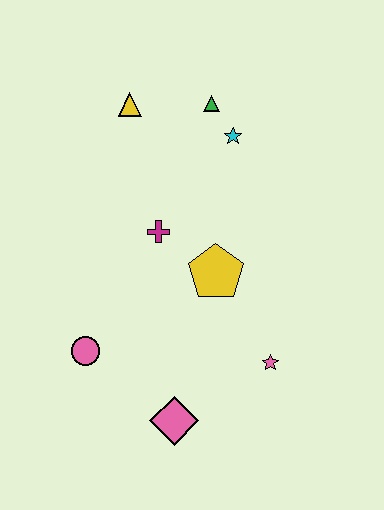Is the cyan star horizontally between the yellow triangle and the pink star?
Yes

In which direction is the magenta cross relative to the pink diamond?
The magenta cross is above the pink diamond.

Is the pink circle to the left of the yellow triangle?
Yes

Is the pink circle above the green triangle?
No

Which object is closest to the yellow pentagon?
The magenta cross is closest to the yellow pentagon.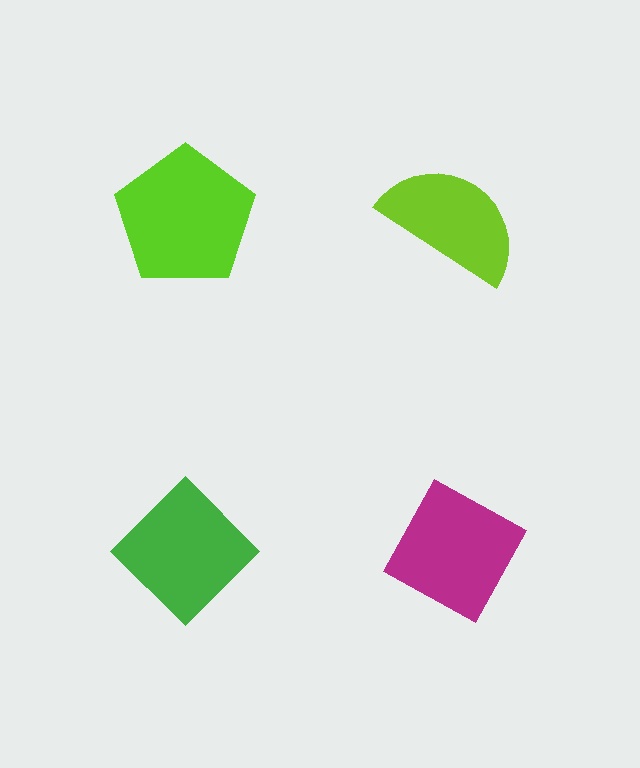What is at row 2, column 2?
A magenta diamond.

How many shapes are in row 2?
2 shapes.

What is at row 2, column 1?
A green diamond.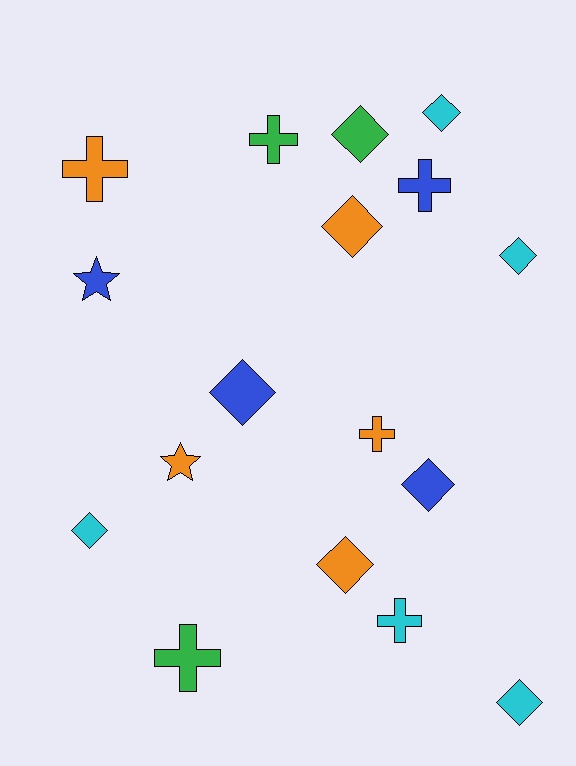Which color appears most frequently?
Cyan, with 5 objects.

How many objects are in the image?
There are 17 objects.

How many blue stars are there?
There is 1 blue star.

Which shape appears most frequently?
Diamond, with 9 objects.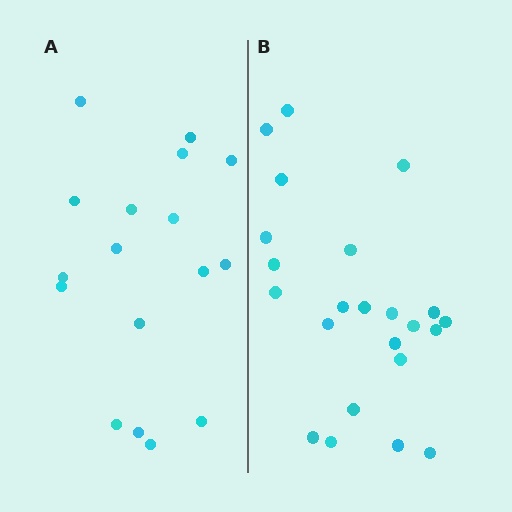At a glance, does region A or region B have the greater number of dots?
Region B (the right region) has more dots.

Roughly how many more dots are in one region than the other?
Region B has about 6 more dots than region A.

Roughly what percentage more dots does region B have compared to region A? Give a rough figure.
About 35% more.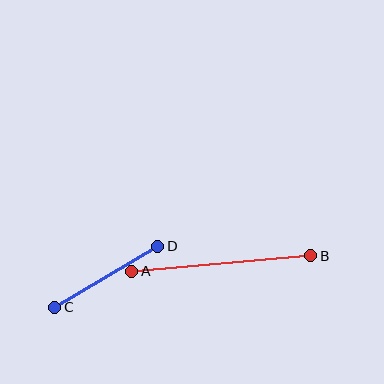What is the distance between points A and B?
The distance is approximately 179 pixels.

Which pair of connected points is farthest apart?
Points A and B are farthest apart.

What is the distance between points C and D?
The distance is approximately 120 pixels.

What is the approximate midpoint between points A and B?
The midpoint is at approximately (221, 264) pixels.